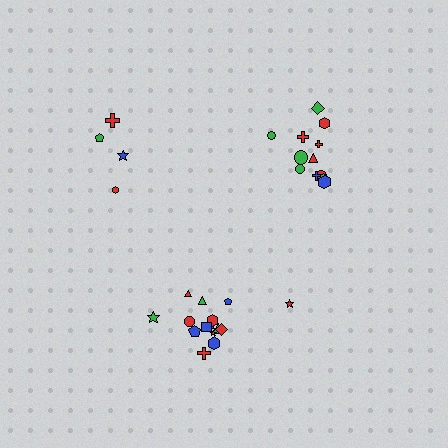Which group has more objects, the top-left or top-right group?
The top-right group.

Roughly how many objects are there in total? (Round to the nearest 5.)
Roughly 30 objects in total.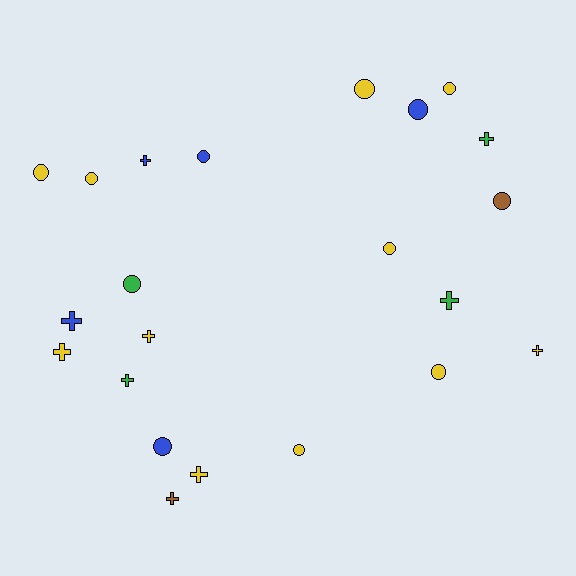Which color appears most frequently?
Yellow, with 11 objects.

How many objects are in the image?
There are 22 objects.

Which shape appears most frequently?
Circle, with 12 objects.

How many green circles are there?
There is 1 green circle.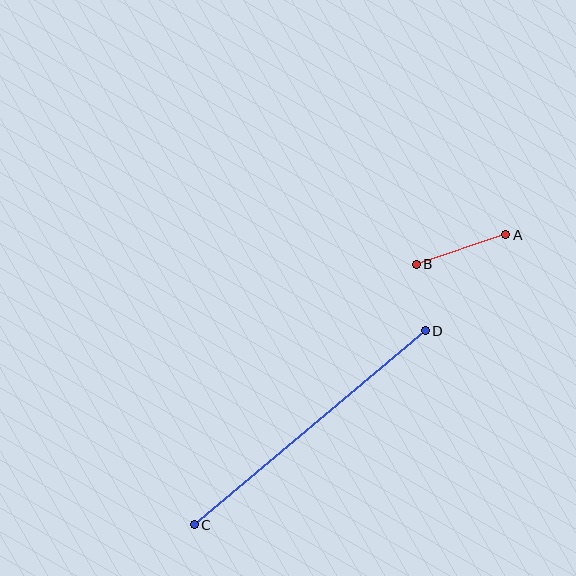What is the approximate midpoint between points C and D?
The midpoint is at approximately (310, 428) pixels.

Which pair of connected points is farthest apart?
Points C and D are farthest apart.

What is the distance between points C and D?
The distance is approximately 302 pixels.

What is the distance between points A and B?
The distance is approximately 94 pixels.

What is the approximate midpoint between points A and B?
The midpoint is at approximately (461, 249) pixels.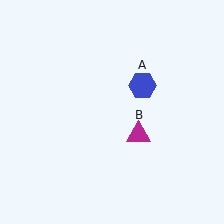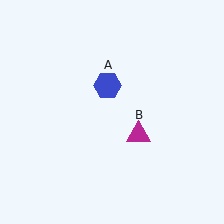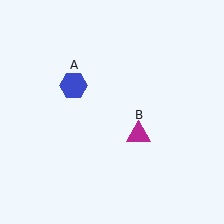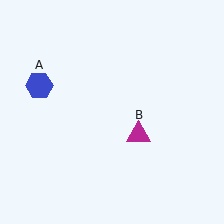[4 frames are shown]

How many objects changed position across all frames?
1 object changed position: blue hexagon (object A).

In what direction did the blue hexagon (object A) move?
The blue hexagon (object A) moved left.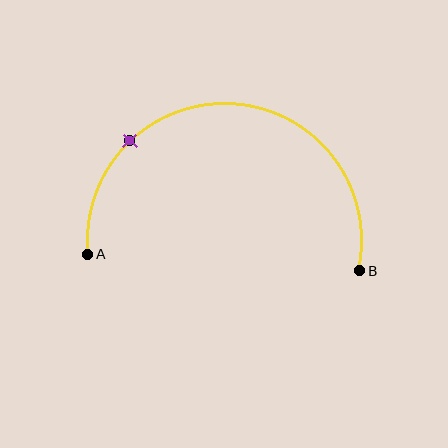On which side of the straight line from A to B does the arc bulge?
The arc bulges above the straight line connecting A and B.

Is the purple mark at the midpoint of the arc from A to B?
No. The purple mark lies on the arc but is closer to endpoint A. The arc midpoint would be at the point on the curve equidistant along the arc from both A and B.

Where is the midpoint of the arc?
The arc midpoint is the point on the curve farthest from the straight line joining A and B. It sits above that line.